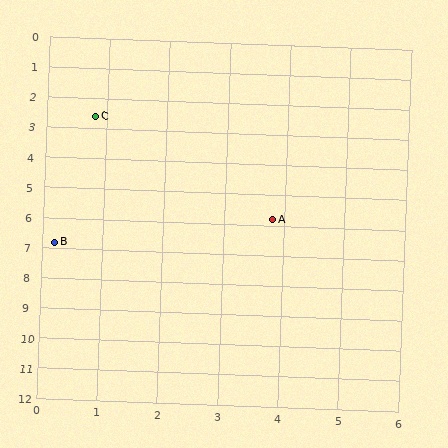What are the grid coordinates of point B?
Point B is at approximately (0.2, 6.8).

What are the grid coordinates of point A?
Point A is at approximately (3.8, 5.8).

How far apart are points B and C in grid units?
Points B and C are about 4.2 grid units apart.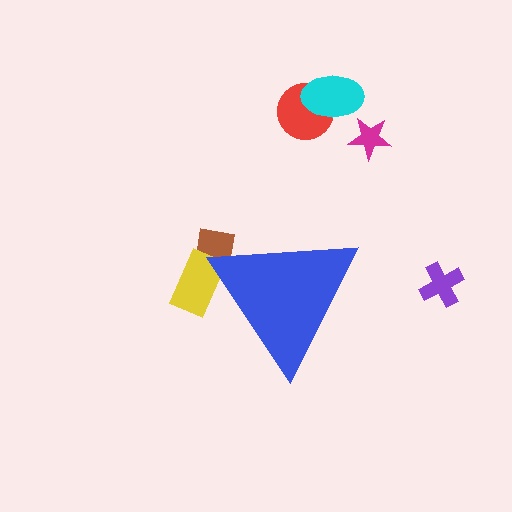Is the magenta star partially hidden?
No, the magenta star is fully visible.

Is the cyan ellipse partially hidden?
No, the cyan ellipse is fully visible.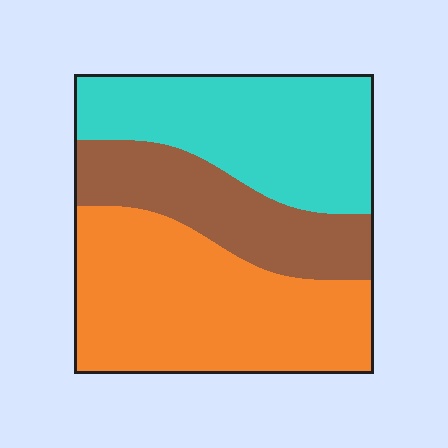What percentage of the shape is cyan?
Cyan takes up about one third (1/3) of the shape.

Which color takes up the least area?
Brown, at roughly 25%.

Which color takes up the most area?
Orange, at roughly 45%.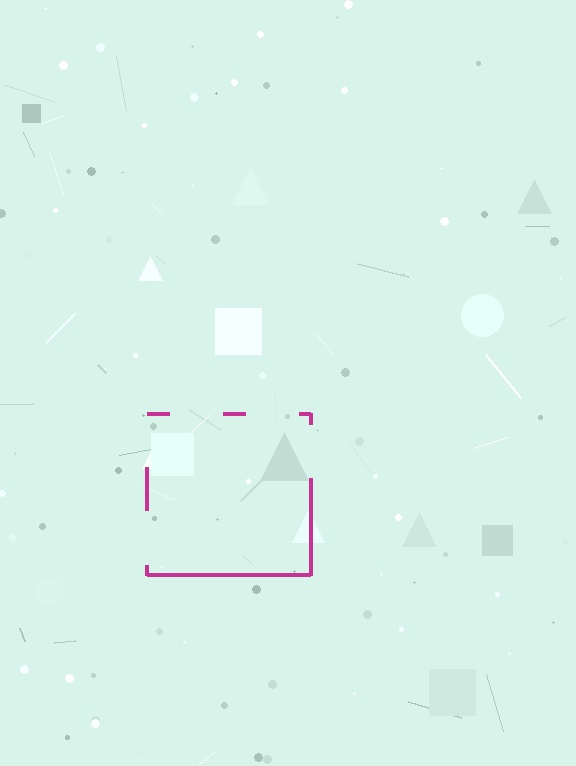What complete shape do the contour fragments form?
The contour fragments form a square.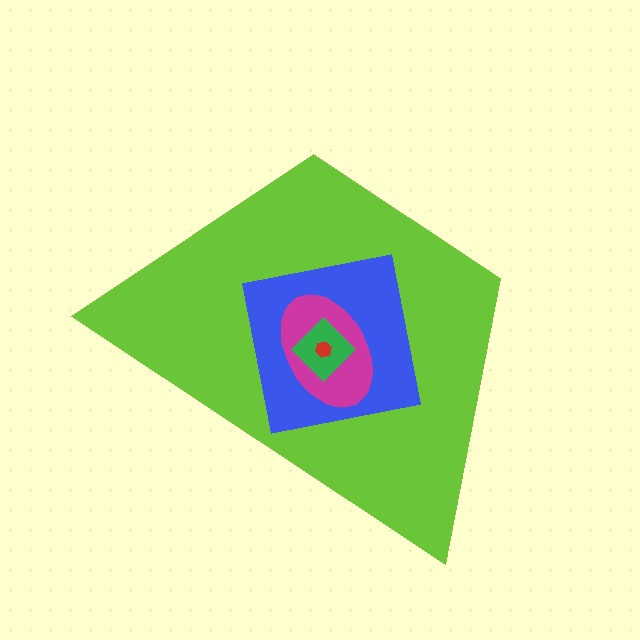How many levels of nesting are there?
5.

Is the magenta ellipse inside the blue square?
Yes.